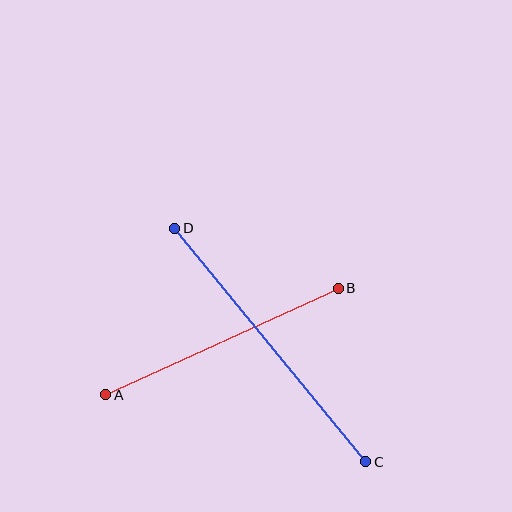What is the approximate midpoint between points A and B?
The midpoint is at approximately (222, 341) pixels.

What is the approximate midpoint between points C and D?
The midpoint is at approximately (270, 345) pixels.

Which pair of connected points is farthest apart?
Points C and D are farthest apart.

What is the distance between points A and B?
The distance is approximately 256 pixels.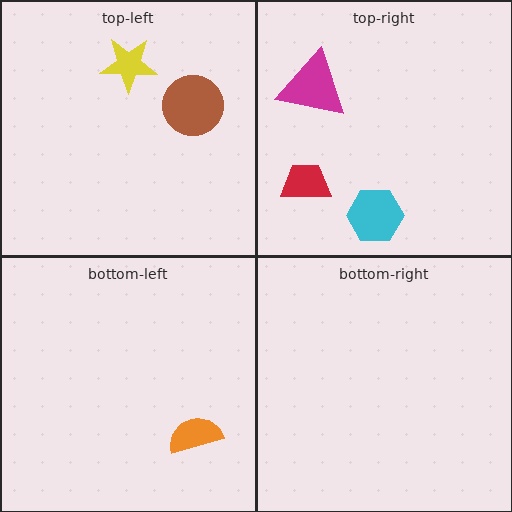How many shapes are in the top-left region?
2.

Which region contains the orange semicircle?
The bottom-left region.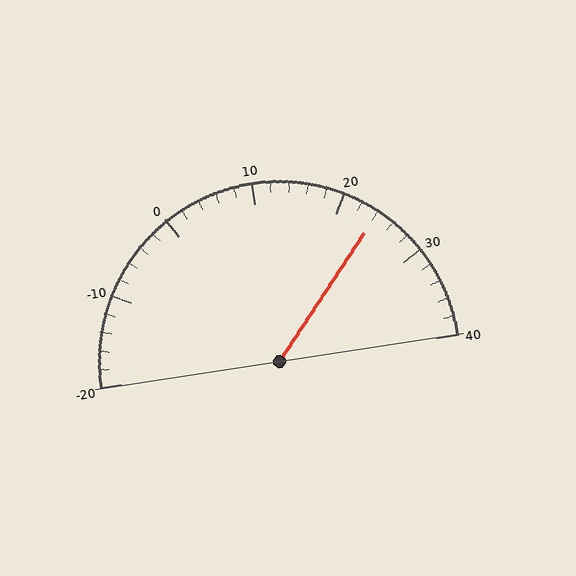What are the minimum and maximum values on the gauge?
The gauge ranges from -20 to 40.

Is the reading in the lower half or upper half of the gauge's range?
The reading is in the upper half of the range (-20 to 40).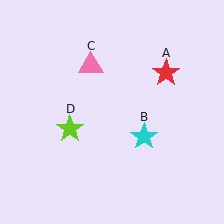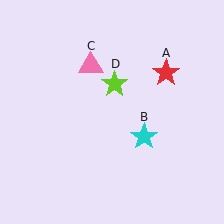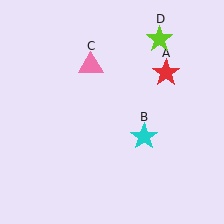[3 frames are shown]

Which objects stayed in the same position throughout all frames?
Red star (object A) and cyan star (object B) and pink triangle (object C) remained stationary.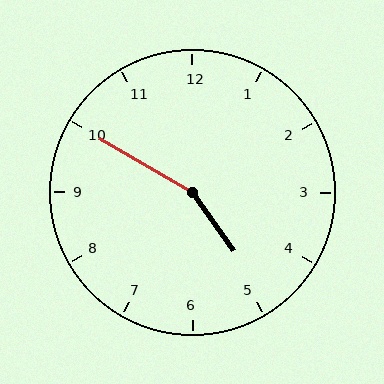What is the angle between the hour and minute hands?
Approximately 155 degrees.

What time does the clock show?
4:50.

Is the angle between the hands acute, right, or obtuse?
It is obtuse.